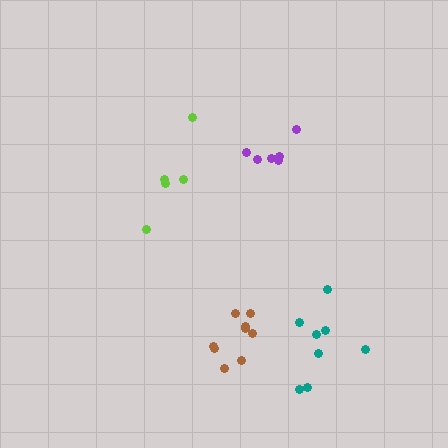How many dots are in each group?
Group 1: 6 dots, Group 2: 8 dots, Group 3: 9 dots, Group 4: 5 dots (28 total).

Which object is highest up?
The purple cluster is topmost.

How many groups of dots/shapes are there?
There are 4 groups.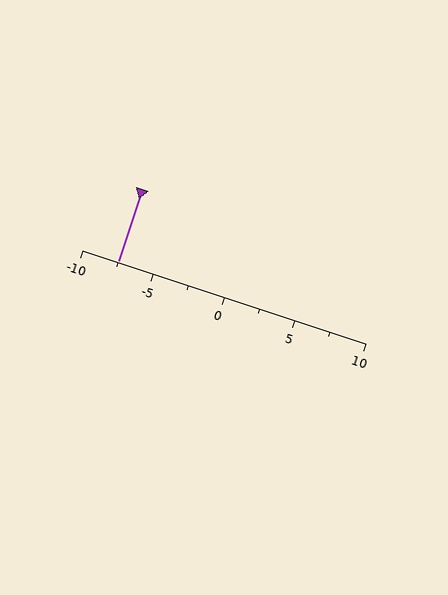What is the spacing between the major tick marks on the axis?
The major ticks are spaced 5 apart.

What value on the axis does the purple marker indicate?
The marker indicates approximately -7.5.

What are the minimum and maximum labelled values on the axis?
The axis runs from -10 to 10.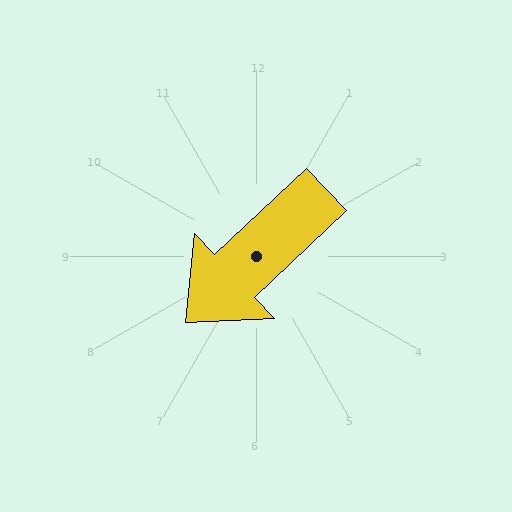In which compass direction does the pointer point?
Southwest.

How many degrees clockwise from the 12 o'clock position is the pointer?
Approximately 227 degrees.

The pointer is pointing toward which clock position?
Roughly 8 o'clock.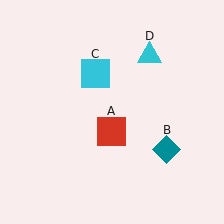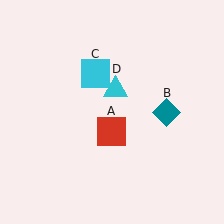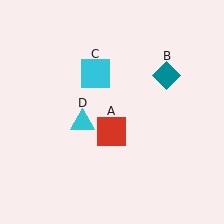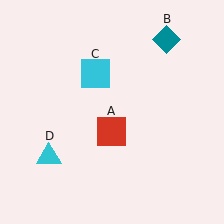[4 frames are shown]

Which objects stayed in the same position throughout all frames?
Red square (object A) and cyan square (object C) remained stationary.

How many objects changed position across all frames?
2 objects changed position: teal diamond (object B), cyan triangle (object D).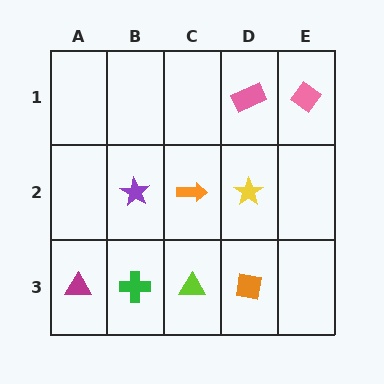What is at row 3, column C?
A lime triangle.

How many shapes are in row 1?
2 shapes.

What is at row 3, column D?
An orange square.